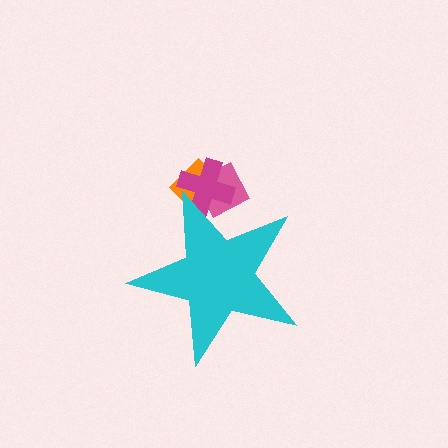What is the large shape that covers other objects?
A cyan star.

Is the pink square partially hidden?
Yes, the pink square is partially hidden behind the cyan star.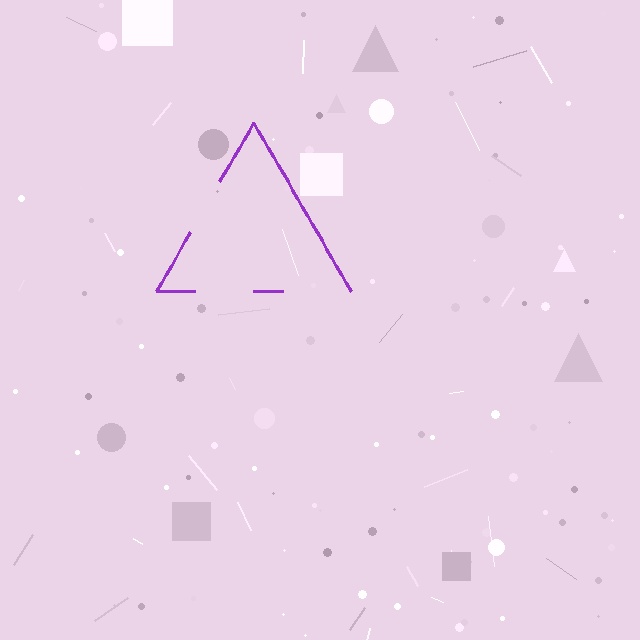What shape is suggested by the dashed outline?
The dashed outline suggests a triangle.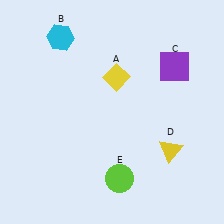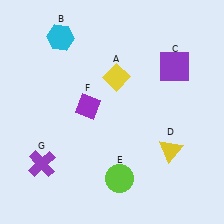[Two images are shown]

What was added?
A purple diamond (F), a purple cross (G) were added in Image 2.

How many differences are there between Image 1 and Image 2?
There are 2 differences between the two images.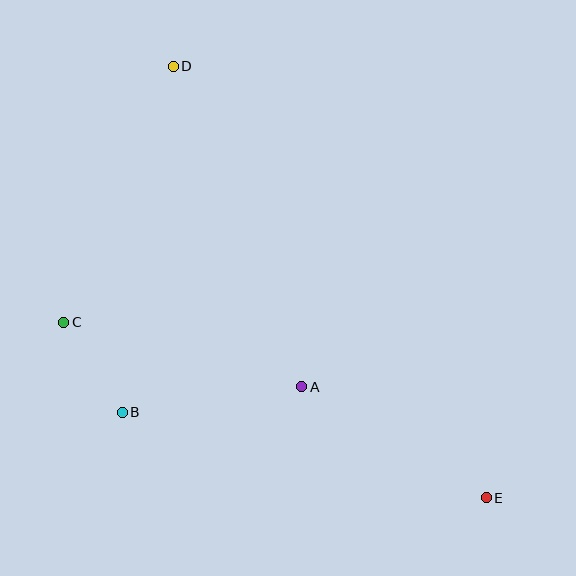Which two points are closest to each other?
Points B and C are closest to each other.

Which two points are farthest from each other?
Points D and E are farthest from each other.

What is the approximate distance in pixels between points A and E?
The distance between A and E is approximately 215 pixels.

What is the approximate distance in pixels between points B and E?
The distance between B and E is approximately 374 pixels.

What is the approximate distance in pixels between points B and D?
The distance between B and D is approximately 350 pixels.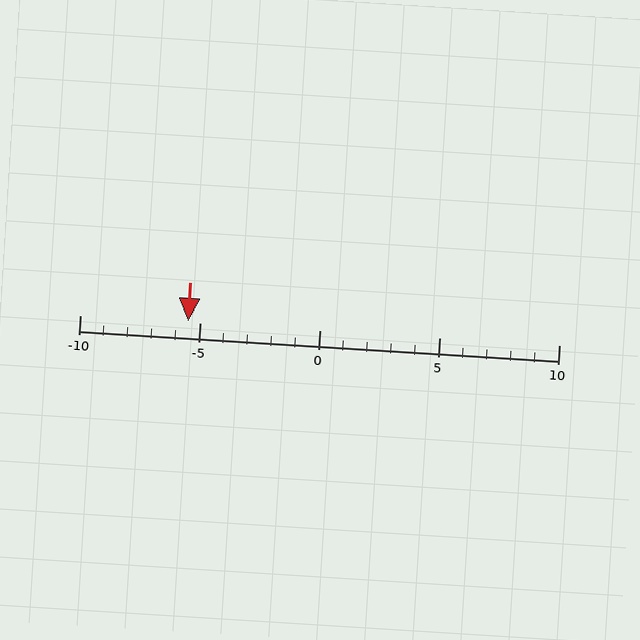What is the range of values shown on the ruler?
The ruler shows values from -10 to 10.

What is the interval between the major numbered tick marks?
The major tick marks are spaced 5 units apart.